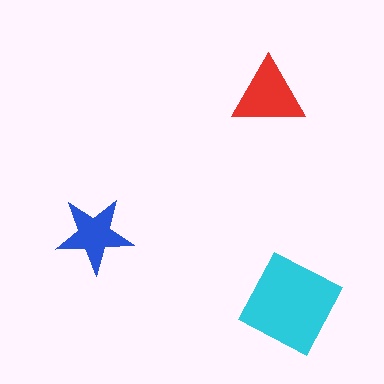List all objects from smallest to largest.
The blue star, the red triangle, the cyan diamond.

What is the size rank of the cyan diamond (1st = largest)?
1st.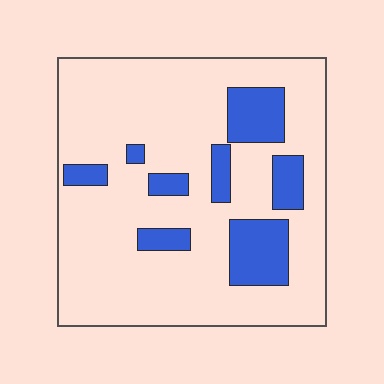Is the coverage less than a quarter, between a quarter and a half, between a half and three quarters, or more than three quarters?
Less than a quarter.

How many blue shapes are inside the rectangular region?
8.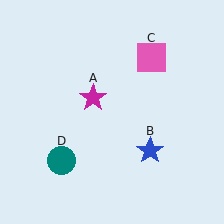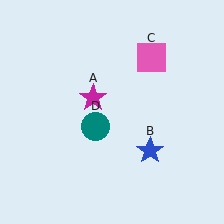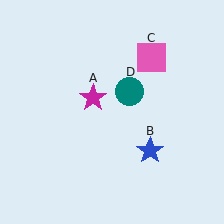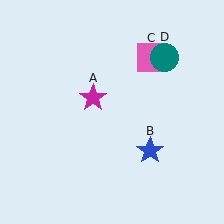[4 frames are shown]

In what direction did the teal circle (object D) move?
The teal circle (object D) moved up and to the right.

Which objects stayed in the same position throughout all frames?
Magenta star (object A) and blue star (object B) and pink square (object C) remained stationary.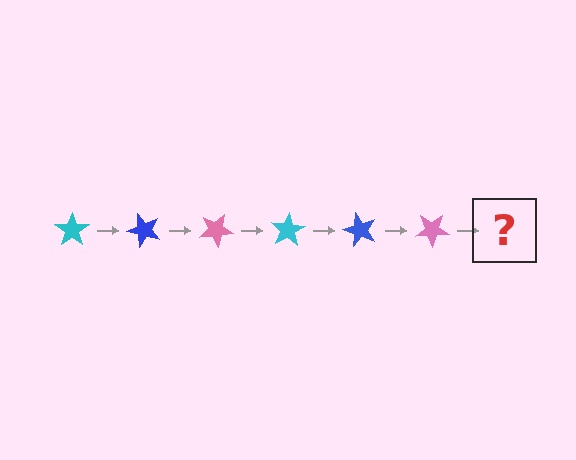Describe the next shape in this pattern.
It should be a cyan star, rotated 300 degrees from the start.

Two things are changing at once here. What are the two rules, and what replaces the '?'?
The two rules are that it rotates 50 degrees each step and the color cycles through cyan, blue, and pink. The '?' should be a cyan star, rotated 300 degrees from the start.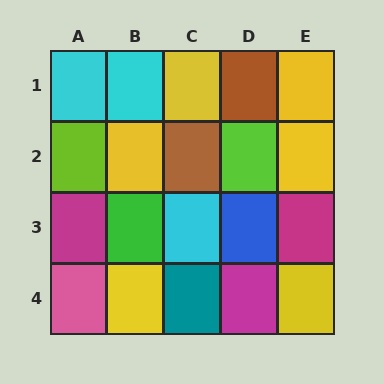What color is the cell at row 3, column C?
Cyan.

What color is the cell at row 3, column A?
Magenta.